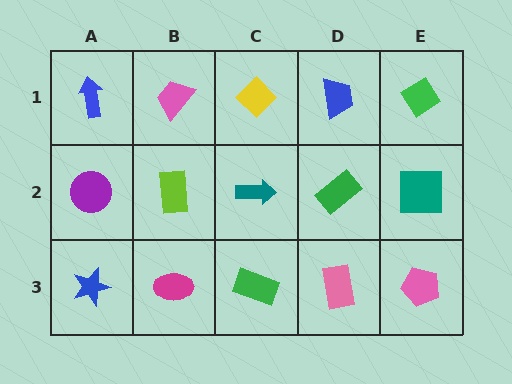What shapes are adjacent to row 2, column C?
A yellow diamond (row 1, column C), a green rectangle (row 3, column C), a lime rectangle (row 2, column B), a green rectangle (row 2, column D).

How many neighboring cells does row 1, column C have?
3.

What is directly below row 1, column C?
A teal arrow.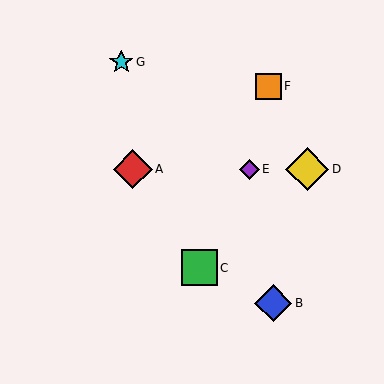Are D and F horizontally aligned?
No, D is at y≈169 and F is at y≈86.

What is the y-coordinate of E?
Object E is at y≈169.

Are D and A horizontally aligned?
Yes, both are at y≈169.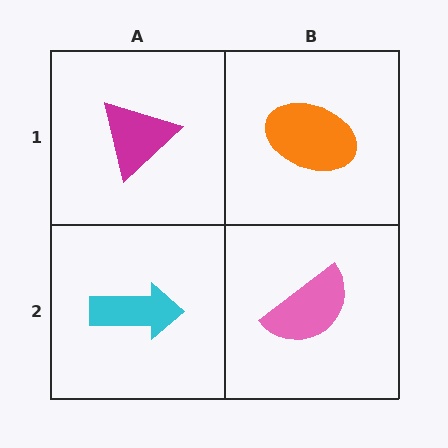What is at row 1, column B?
An orange ellipse.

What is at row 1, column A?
A magenta triangle.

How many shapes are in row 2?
2 shapes.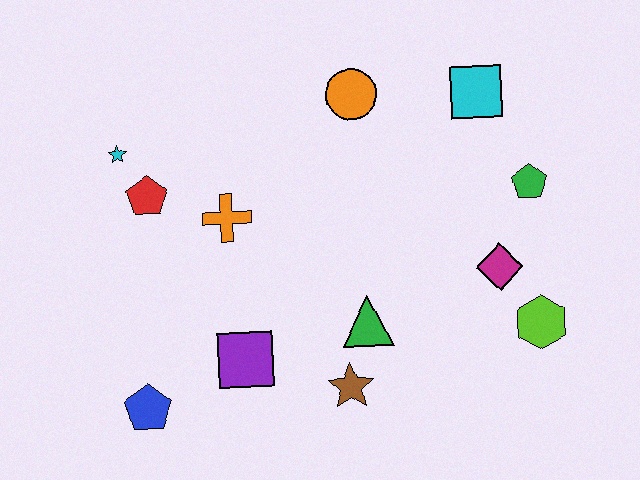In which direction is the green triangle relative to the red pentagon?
The green triangle is to the right of the red pentagon.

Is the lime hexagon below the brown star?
No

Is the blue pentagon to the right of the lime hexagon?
No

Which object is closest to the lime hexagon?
The magenta diamond is closest to the lime hexagon.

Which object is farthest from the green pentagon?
The blue pentagon is farthest from the green pentagon.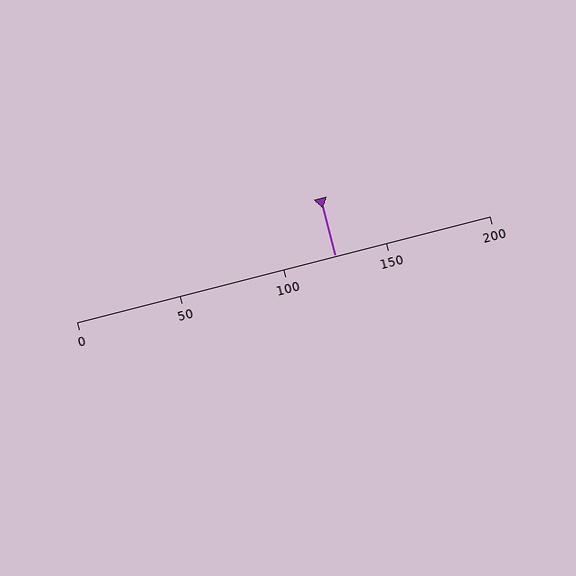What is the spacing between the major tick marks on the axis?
The major ticks are spaced 50 apart.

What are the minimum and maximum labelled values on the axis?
The axis runs from 0 to 200.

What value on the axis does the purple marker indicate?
The marker indicates approximately 125.